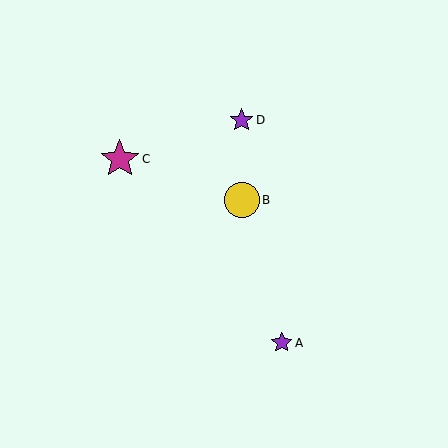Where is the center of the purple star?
The center of the purple star is at (282, 343).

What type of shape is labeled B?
Shape B is a yellow circle.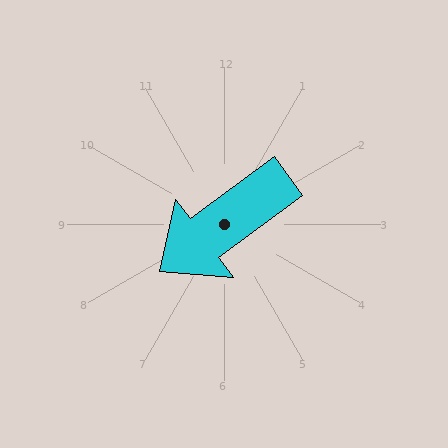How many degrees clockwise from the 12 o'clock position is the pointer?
Approximately 233 degrees.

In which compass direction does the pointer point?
Southwest.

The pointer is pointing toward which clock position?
Roughly 8 o'clock.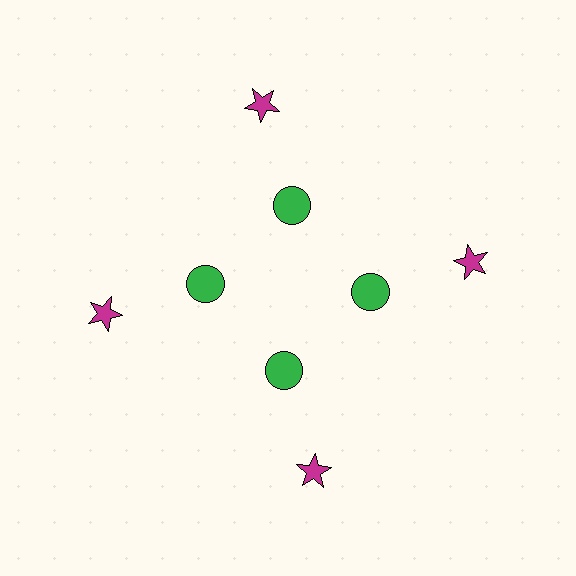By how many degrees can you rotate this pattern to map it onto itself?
The pattern maps onto itself every 90 degrees of rotation.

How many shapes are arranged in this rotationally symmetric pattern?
There are 8 shapes, arranged in 4 groups of 2.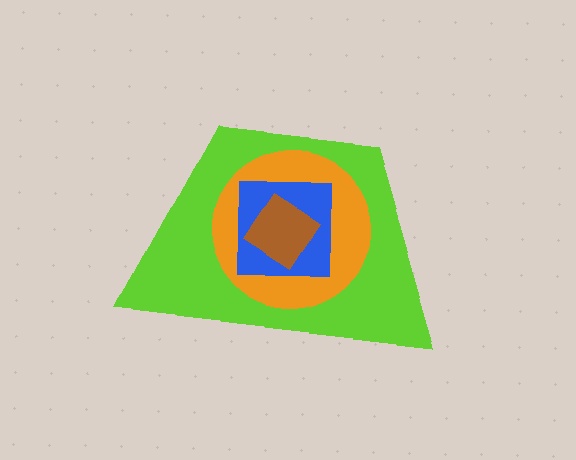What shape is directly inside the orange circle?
The blue square.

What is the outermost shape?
The lime trapezoid.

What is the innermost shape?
The brown diamond.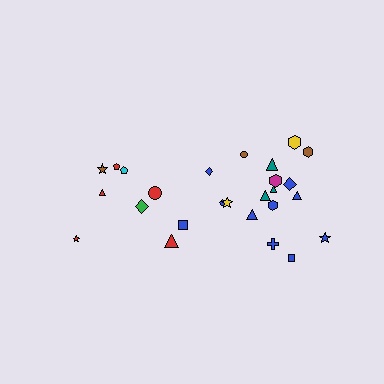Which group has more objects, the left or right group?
The right group.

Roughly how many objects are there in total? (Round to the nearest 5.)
Roughly 25 objects in total.